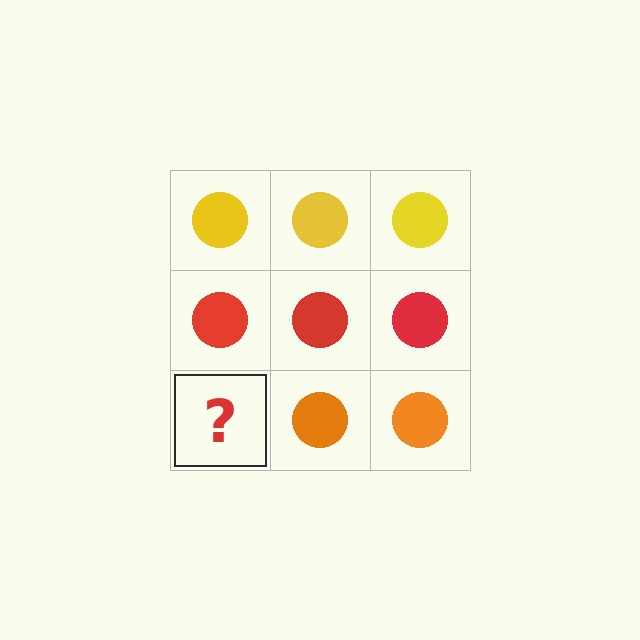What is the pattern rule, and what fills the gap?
The rule is that each row has a consistent color. The gap should be filled with an orange circle.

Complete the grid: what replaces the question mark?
The question mark should be replaced with an orange circle.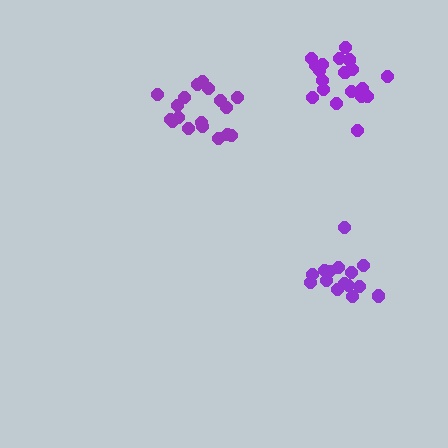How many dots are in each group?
Group 1: 18 dots, Group 2: 16 dots, Group 3: 19 dots (53 total).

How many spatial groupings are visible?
There are 3 spatial groupings.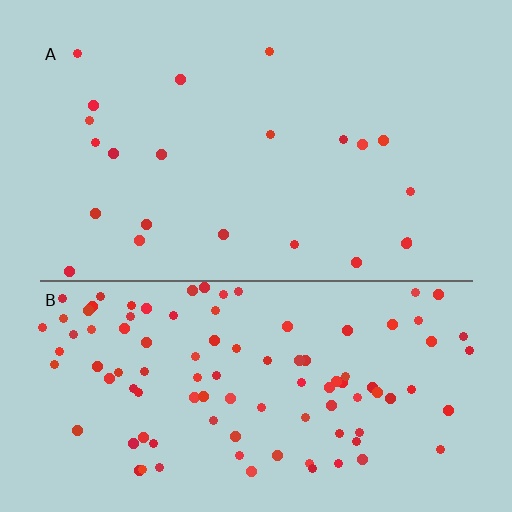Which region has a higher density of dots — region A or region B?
B (the bottom).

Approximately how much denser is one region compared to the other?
Approximately 4.7× — region B over region A.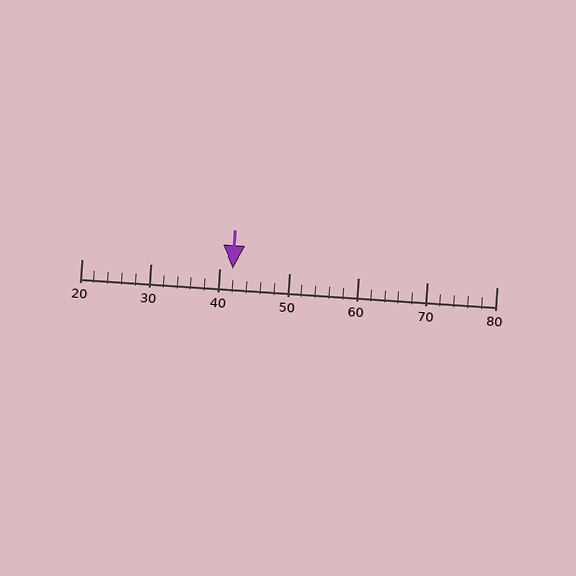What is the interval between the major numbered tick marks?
The major tick marks are spaced 10 units apart.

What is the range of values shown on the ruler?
The ruler shows values from 20 to 80.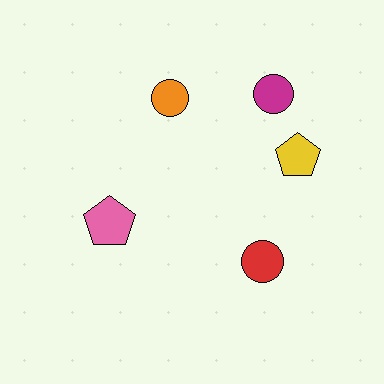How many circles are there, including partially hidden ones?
There are 3 circles.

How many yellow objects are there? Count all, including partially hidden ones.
There is 1 yellow object.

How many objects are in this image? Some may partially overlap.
There are 5 objects.